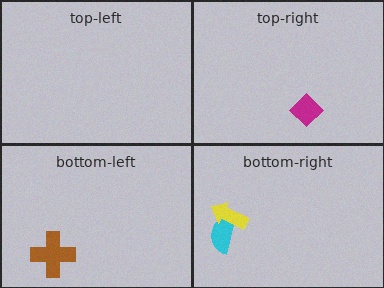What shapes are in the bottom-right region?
The cyan semicircle, the yellow arrow.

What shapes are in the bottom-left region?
The brown cross.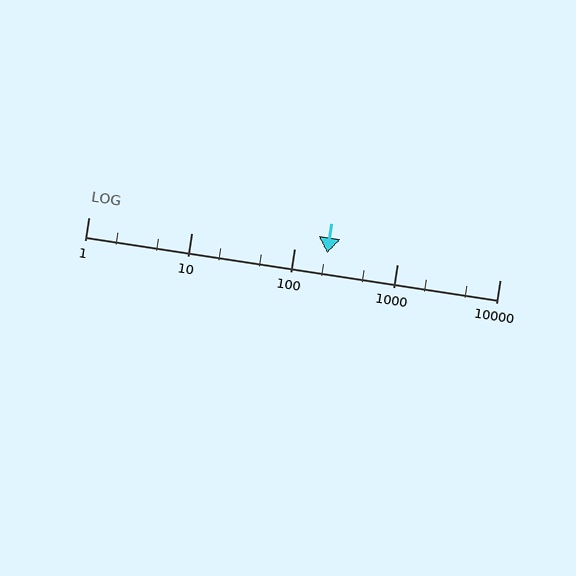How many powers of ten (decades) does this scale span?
The scale spans 4 decades, from 1 to 10000.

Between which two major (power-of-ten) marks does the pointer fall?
The pointer is between 100 and 1000.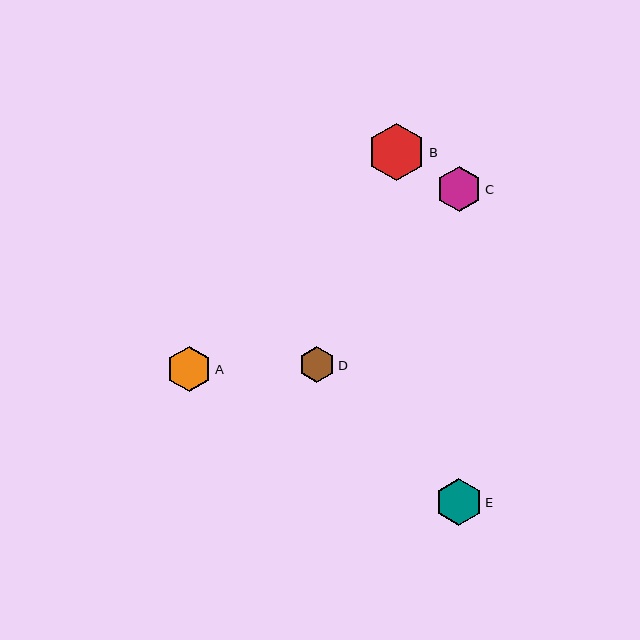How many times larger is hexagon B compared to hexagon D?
Hexagon B is approximately 1.6 times the size of hexagon D.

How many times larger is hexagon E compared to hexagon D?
Hexagon E is approximately 1.3 times the size of hexagon D.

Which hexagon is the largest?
Hexagon B is the largest with a size of approximately 58 pixels.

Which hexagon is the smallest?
Hexagon D is the smallest with a size of approximately 37 pixels.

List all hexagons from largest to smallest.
From largest to smallest: B, E, A, C, D.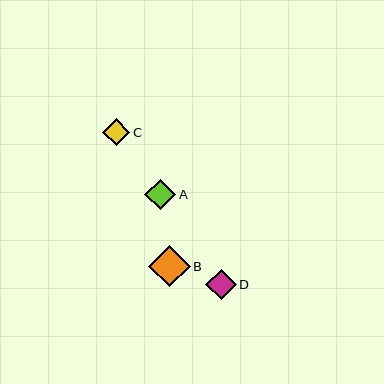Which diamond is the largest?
Diamond B is the largest with a size of approximately 42 pixels.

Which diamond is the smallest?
Diamond C is the smallest with a size of approximately 27 pixels.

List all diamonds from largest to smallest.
From largest to smallest: B, A, D, C.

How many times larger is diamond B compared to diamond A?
Diamond B is approximately 1.4 times the size of diamond A.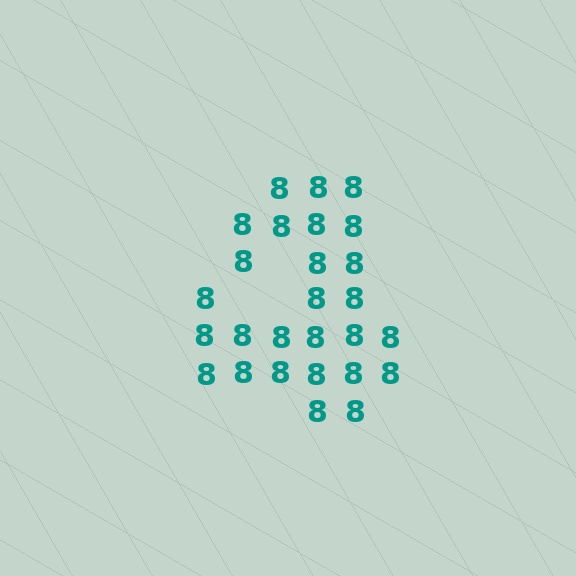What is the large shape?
The large shape is the digit 4.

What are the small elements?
The small elements are digit 8's.